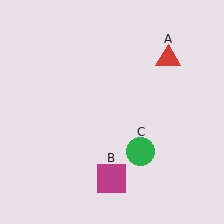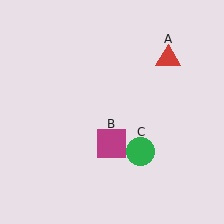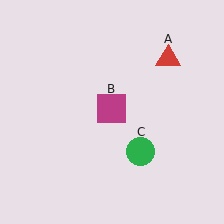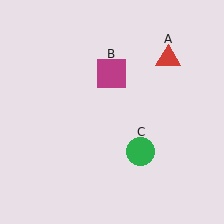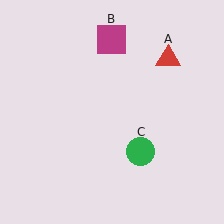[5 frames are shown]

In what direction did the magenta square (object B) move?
The magenta square (object B) moved up.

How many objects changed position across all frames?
1 object changed position: magenta square (object B).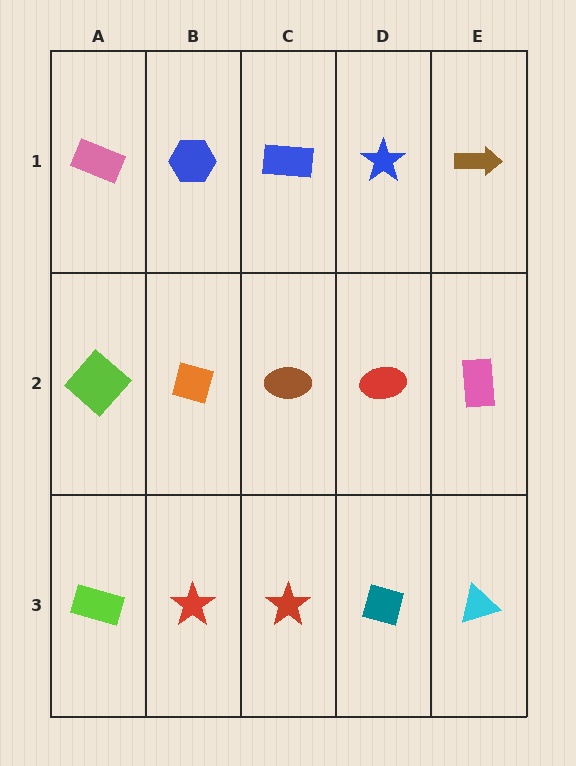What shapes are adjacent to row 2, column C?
A blue rectangle (row 1, column C), a red star (row 3, column C), an orange square (row 2, column B), a red ellipse (row 2, column D).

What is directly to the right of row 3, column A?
A red star.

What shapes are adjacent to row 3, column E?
A pink rectangle (row 2, column E), a teal square (row 3, column D).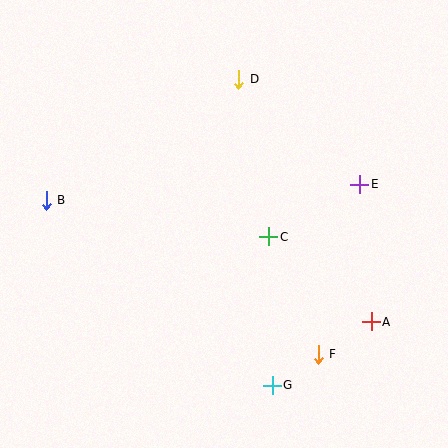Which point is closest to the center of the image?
Point C at (269, 237) is closest to the center.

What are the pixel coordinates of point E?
Point E is at (360, 184).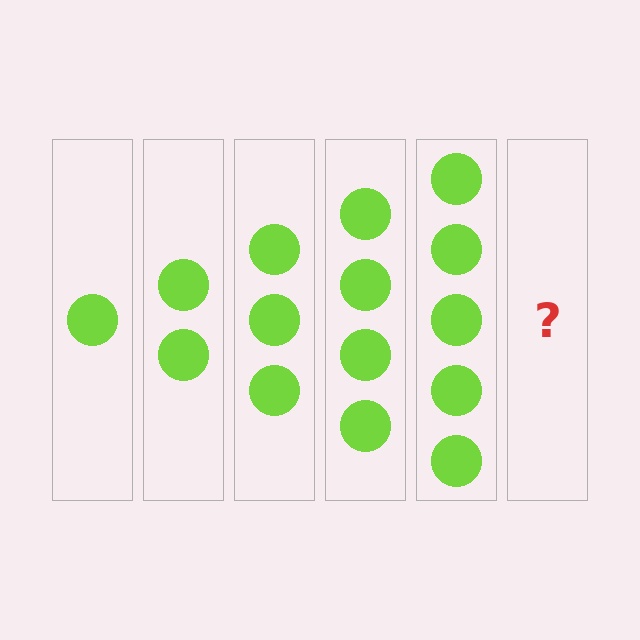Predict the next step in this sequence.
The next step is 6 circles.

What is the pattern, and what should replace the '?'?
The pattern is that each step adds one more circle. The '?' should be 6 circles.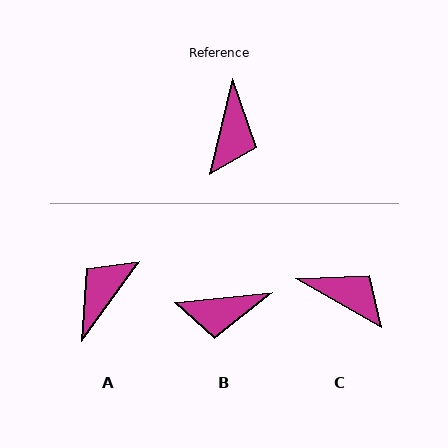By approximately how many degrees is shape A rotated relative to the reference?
Approximately 157 degrees counter-clockwise.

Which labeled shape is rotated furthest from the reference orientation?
A, about 157 degrees away.